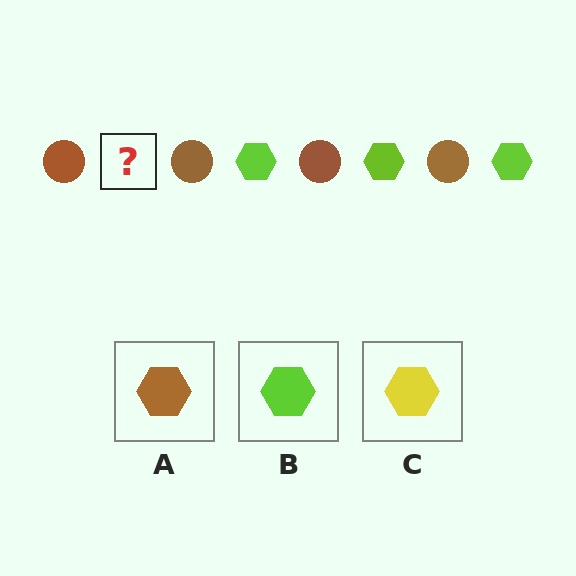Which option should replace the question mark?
Option B.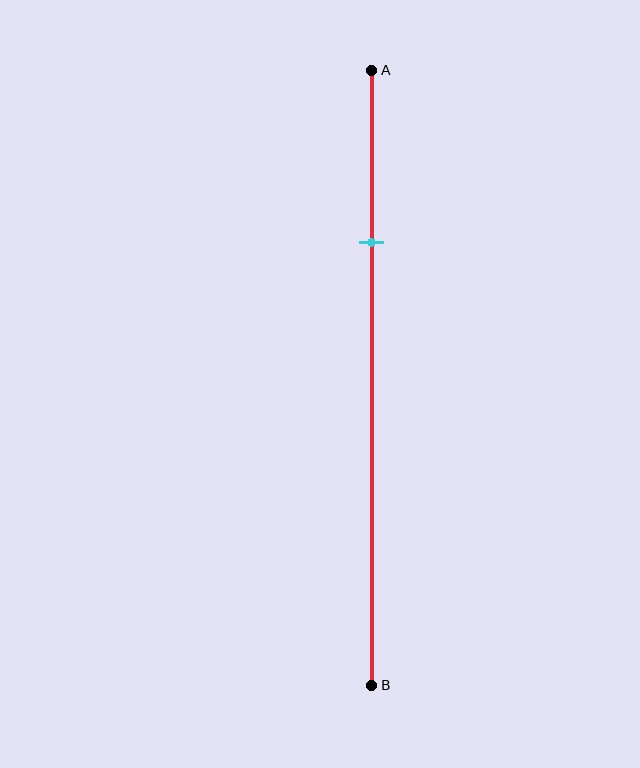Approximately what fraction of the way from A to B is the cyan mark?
The cyan mark is approximately 30% of the way from A to B.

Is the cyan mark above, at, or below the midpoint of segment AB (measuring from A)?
The cyan mark is above the midpoint of segment AB.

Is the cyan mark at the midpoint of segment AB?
No, the mark is at about 30% from A, not at the 50% midpoint.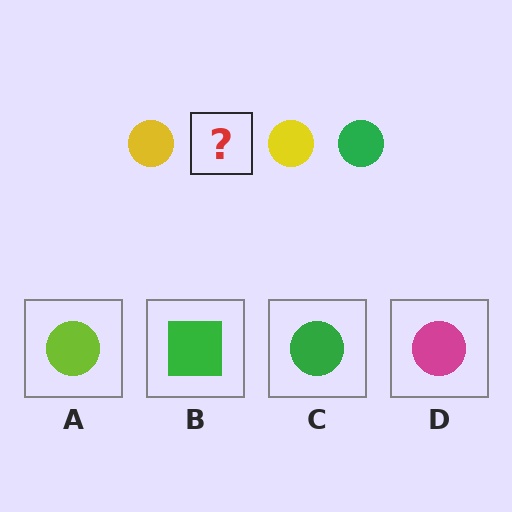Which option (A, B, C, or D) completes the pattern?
C.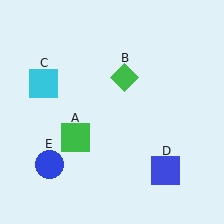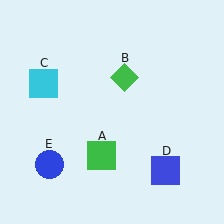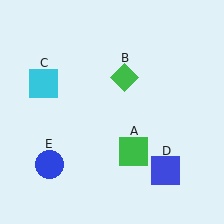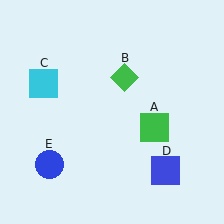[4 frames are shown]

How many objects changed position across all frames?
1 object changed position: green square (object A).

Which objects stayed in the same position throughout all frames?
Green diamond (object B) and cyan square (object C) and blue square (object D) and blue circle (object E) remained stationary.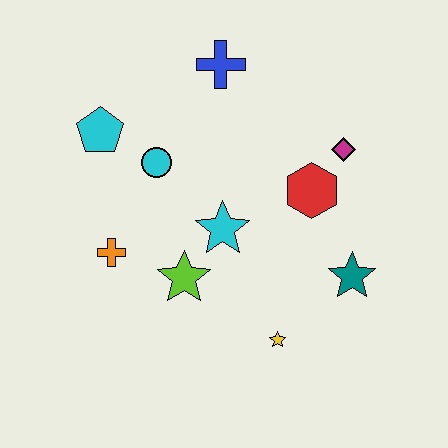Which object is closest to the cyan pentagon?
The cyan circle is closest to the cyan pentagon.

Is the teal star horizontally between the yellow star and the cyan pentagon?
No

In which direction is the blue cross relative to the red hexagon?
The blue cross is above the red hexagon.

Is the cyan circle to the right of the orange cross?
Yes